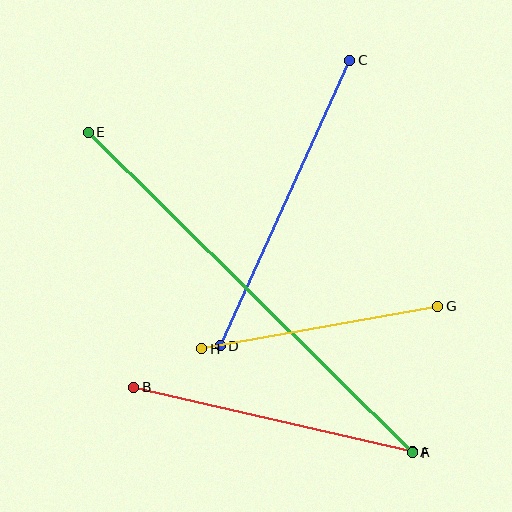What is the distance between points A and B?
The distance is approximately 286 pixels.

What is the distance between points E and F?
The distance is approximately 456 pixels.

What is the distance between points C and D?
The distance is approximately 313 pixels.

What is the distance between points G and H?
The distance is approximately 240 pixels.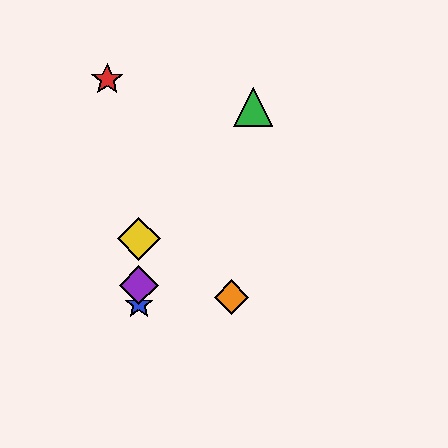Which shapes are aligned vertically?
The blue star, the yellow diamond, the purple diamond are aligned vertically.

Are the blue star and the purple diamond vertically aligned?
Yes, both are at x≈139.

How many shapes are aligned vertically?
3 shapes (the blue star, the yellow diamond, the purple diamond) are aligned vertically.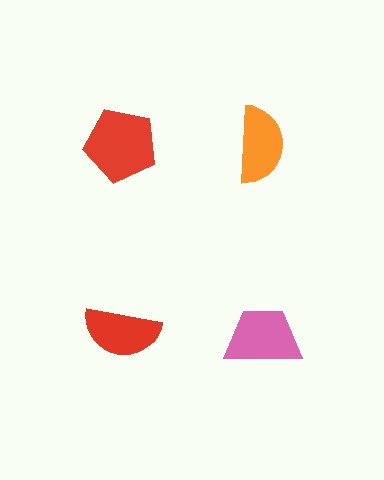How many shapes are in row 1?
2 shapes.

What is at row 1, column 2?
An orange semicircle.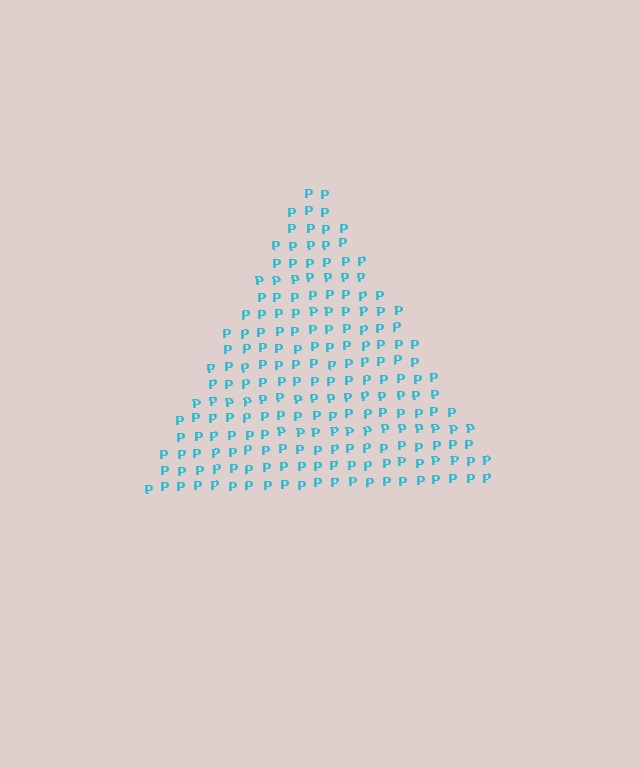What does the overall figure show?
The overall figure shows a triangle.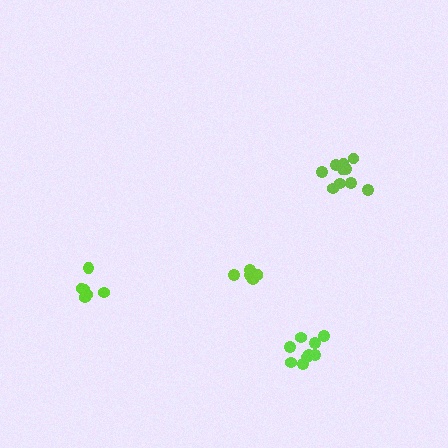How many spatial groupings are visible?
There are 4 spatial groupings.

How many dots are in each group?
Group 1: 6 dots, Group 2: 6 dots, Group 3: 9 dots, Group 4: 11 dots (32 total).